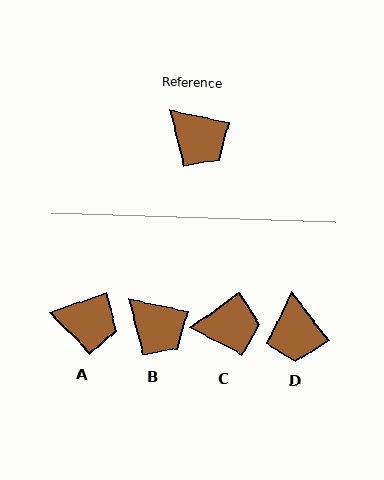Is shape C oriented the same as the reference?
No, it is off by about 48 degrees.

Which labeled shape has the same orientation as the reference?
B.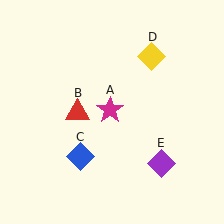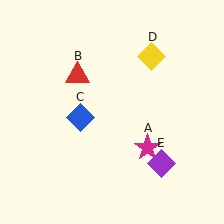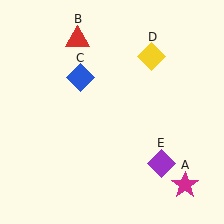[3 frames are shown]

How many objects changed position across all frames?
3 objects changed position: magenta star (object A), red triangle (object B), blue diamond (object C).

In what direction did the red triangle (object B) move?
The red triangle (object B) moved up.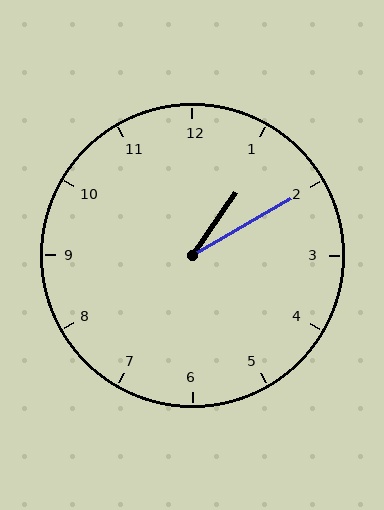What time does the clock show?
1:10.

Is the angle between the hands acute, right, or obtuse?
It is acute.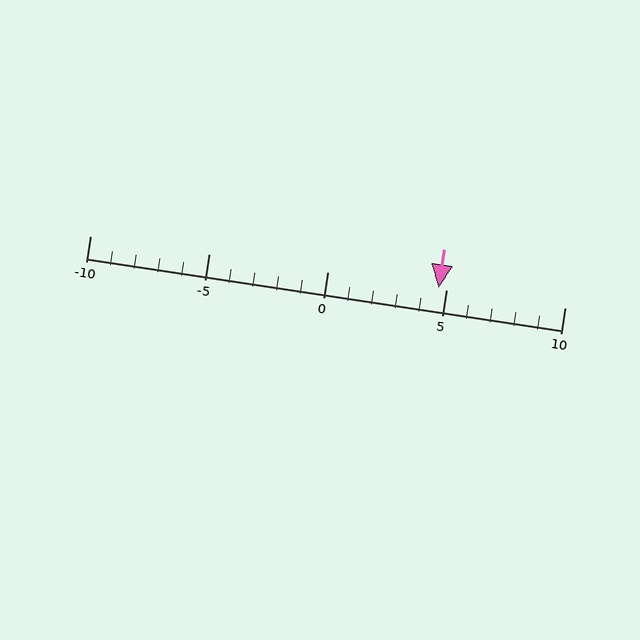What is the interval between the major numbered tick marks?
The major tick marks are spaced 5 units apart.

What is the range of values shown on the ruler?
The ruler shows values from -10 to 10.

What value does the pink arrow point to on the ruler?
The pink arrow points to approximately 5.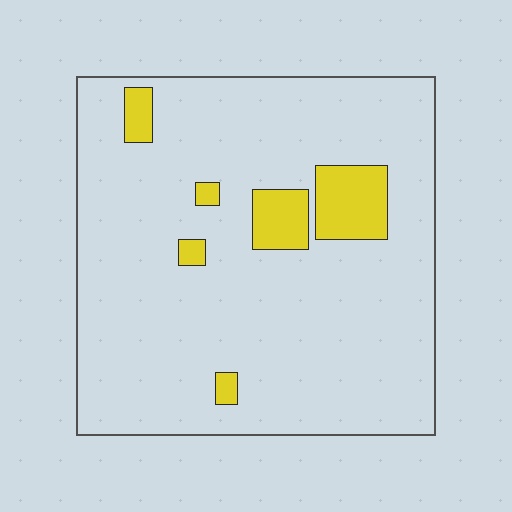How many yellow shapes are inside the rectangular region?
6.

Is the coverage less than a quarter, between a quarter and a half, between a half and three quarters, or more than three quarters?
Less than a quarter.